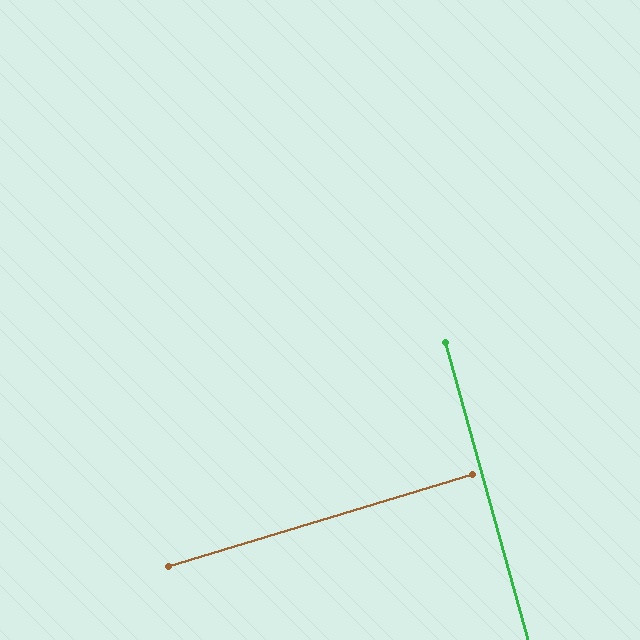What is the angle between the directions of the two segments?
Approximately 89 degrees.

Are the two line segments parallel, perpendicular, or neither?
Perpendicular — they meet at approximately 89°.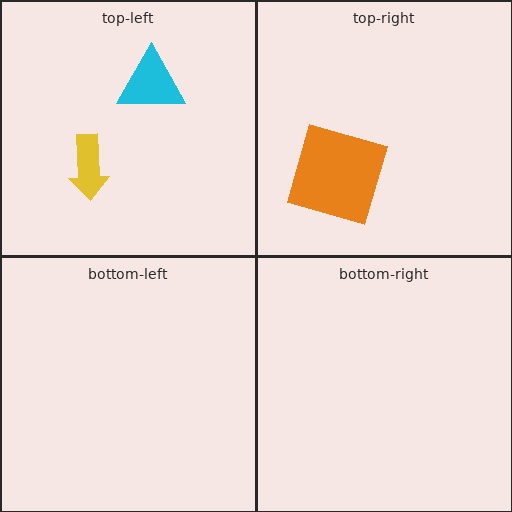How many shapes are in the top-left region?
2.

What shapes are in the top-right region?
The orange square.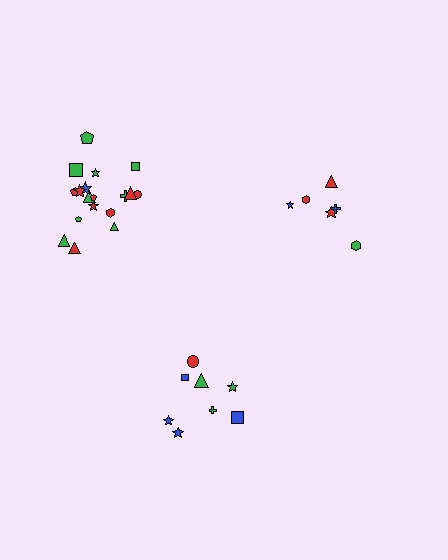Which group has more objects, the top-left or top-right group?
The top-left group.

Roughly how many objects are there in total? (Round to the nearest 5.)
Roughly 30 objects in total.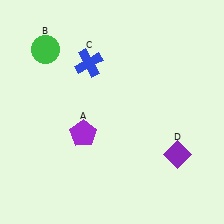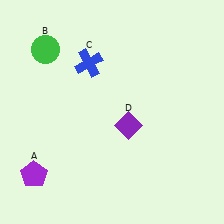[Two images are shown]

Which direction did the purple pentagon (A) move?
The purple pentagon (A) moved left.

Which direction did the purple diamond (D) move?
The purple diamond (D) moved left.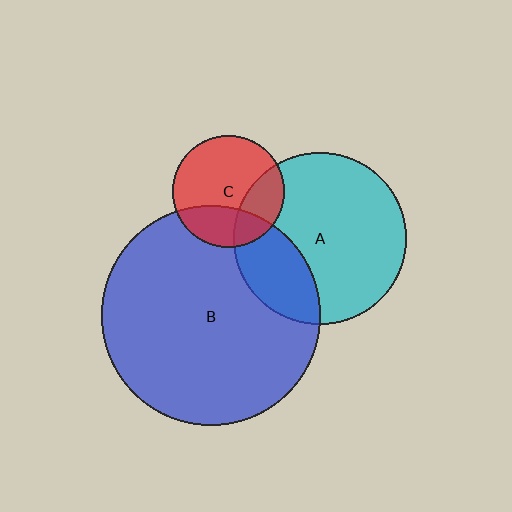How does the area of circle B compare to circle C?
Approximately 3.8 times.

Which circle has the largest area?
Circle B (blue).